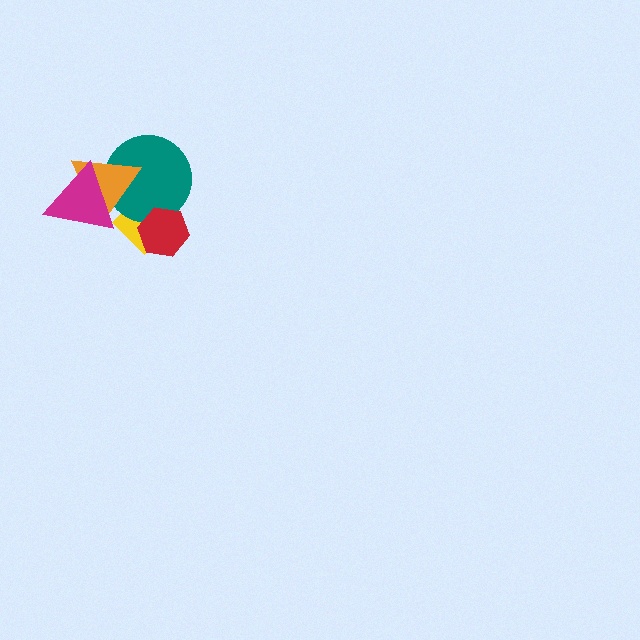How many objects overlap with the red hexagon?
2 objects overlap with the red hexagon.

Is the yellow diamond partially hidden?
Yes, it is partially covered by another shape.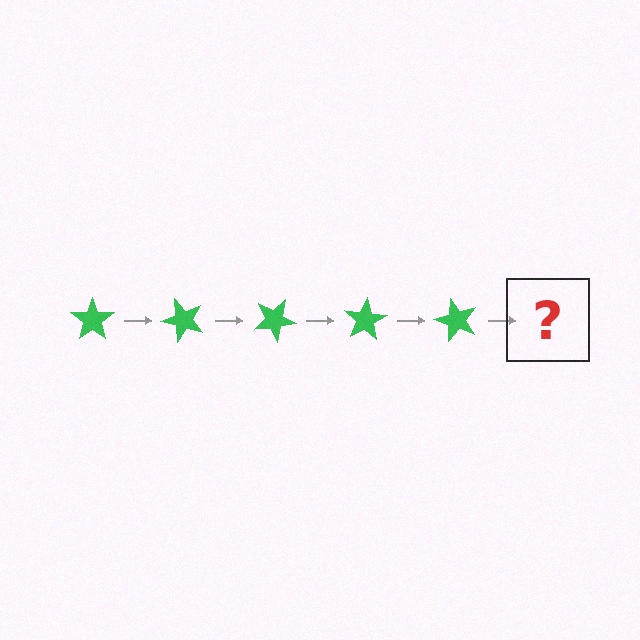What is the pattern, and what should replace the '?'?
The pattern is that the star rotates 50 degrees each step. The '?' should be a green star rotated 250 degrees.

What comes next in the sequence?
The next element should be a green star rotated 250 degrees.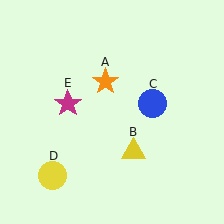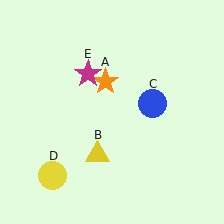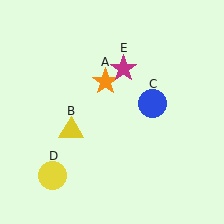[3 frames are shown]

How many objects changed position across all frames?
2 objects changed position: yellow triangle (object B), magenta star (object E).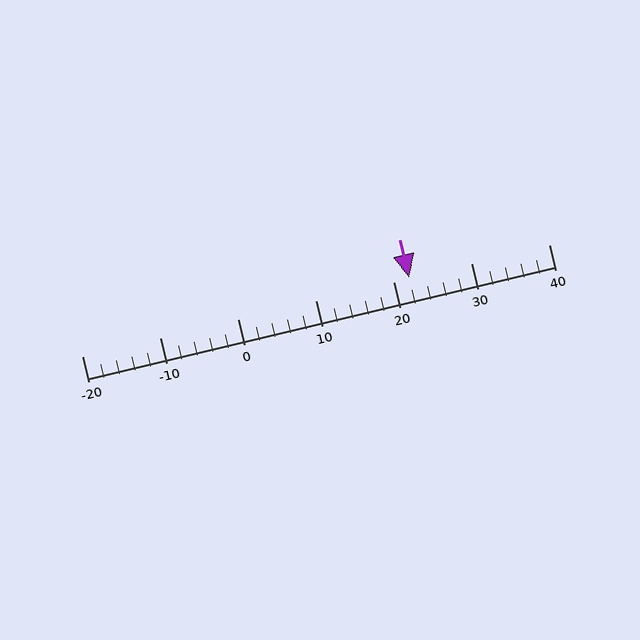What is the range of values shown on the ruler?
The ruler shows values from -20 to 40.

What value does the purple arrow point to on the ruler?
The purple arrow points to approximately 22.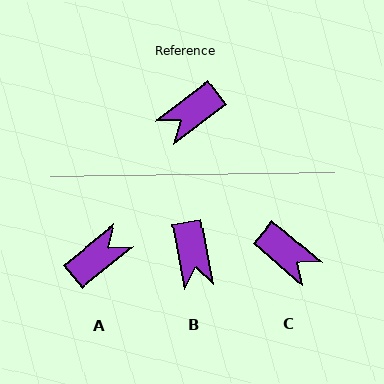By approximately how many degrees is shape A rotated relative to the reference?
Approximately 178 degrees clockwise.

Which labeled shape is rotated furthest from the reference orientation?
A, about 178 degrees away.